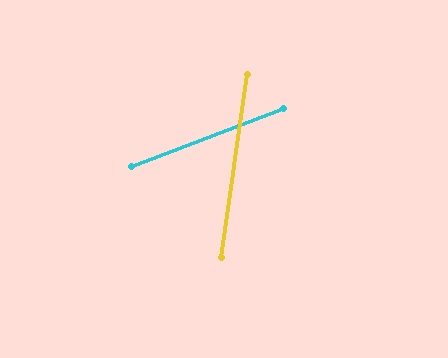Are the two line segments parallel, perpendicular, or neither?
Neither parallel nor perpendicular — they differ by about 61°.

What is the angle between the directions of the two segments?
Approximately 61 degrees.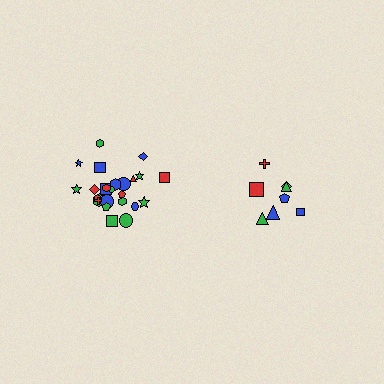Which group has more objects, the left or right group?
The left group.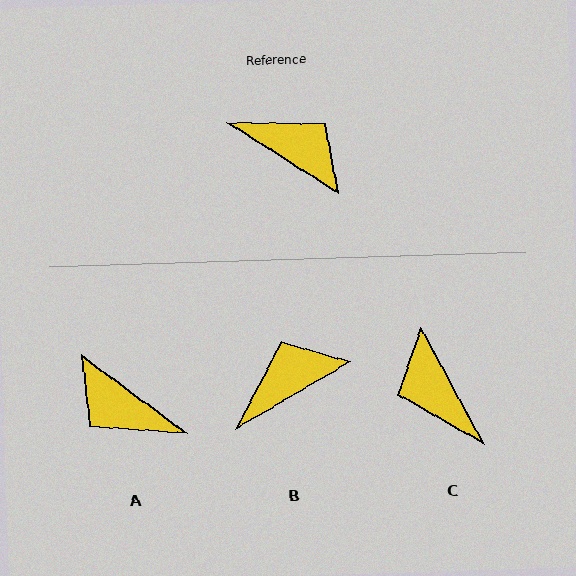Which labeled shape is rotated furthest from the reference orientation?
A, about 176 degrees away.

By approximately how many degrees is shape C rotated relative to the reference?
Approximately 151 degrees counter-clockwise.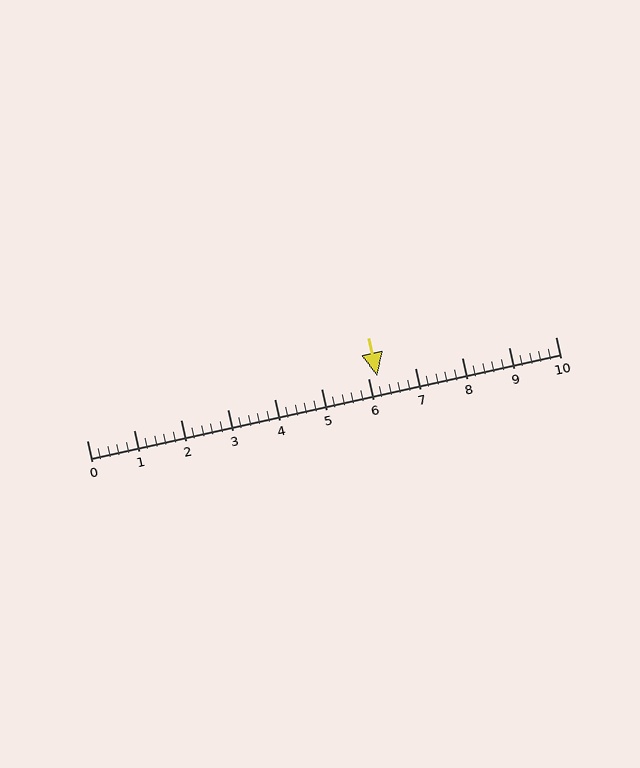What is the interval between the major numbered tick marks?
The major tick marks are spaced 1 units apart.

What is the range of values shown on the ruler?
The ruler shows values from 0 to 10.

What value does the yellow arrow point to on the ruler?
The yellow arrow points to approximately 6.2.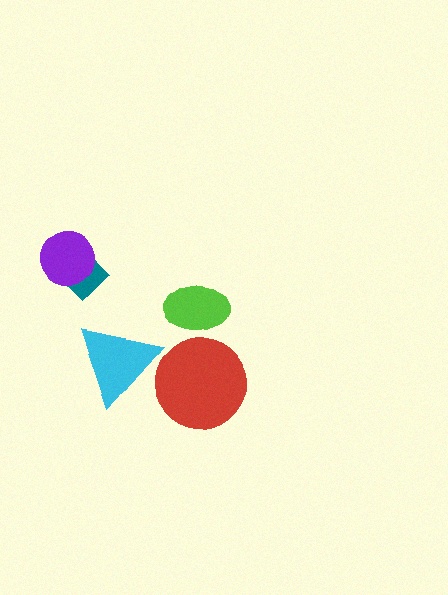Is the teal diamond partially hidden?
Yes, it is partially covered by another shape.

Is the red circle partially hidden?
No, no other shape covers it.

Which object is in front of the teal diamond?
The purple circle is in front of the teal diamond.